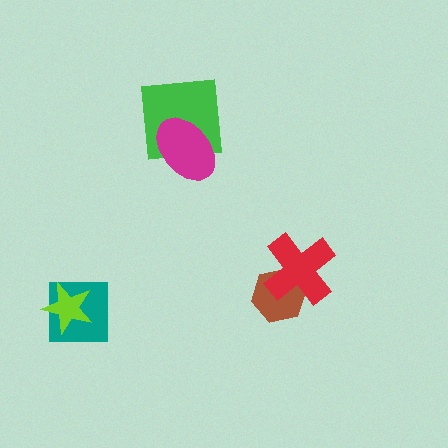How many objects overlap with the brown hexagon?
1 object overlaps with the brown hexagon.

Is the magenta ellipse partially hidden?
No, no other shape covers it.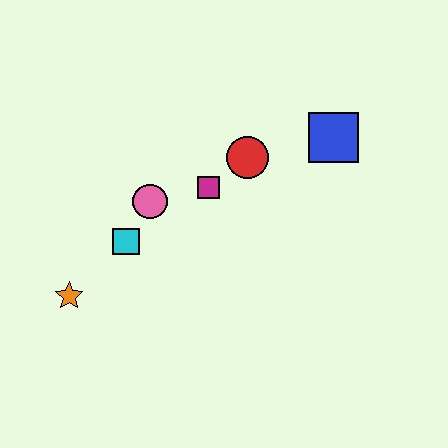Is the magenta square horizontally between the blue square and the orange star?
Yes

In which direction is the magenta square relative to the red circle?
The magenta square is to the left of the red circle.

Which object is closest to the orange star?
The cyan square is closest to the orange star.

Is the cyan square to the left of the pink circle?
Yes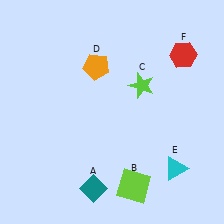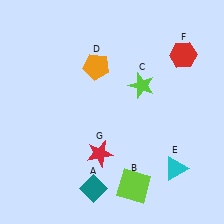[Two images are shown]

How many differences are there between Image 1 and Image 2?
There is 1 difference between the two images.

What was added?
A red star (G) was added in Image 2.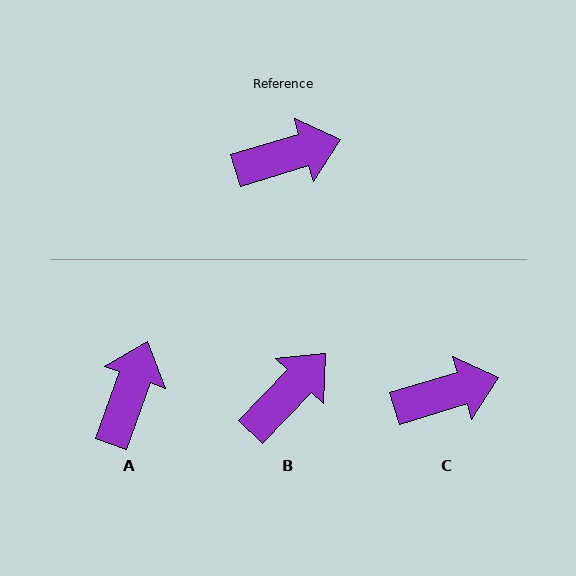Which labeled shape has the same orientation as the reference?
C.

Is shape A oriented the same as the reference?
No, it is off by about 53 degrees.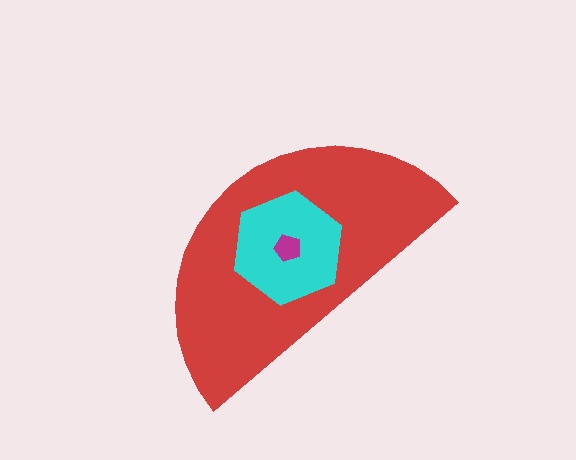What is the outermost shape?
The red semicircle.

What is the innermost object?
The magenta pentagon.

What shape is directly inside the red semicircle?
The cyan hexagon.